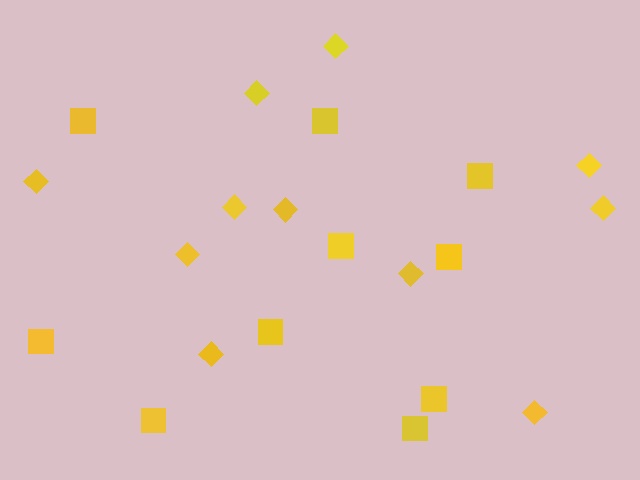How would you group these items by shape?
There are 2 groups: one group of squares (10) and one group of diamonds (11).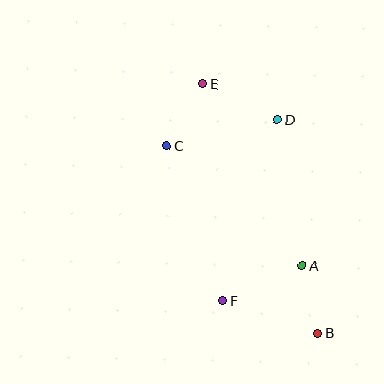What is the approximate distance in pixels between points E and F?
The distance between E and F is approximately 217 pixels.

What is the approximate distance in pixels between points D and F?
The distance between D and F is approximately 189 pixels.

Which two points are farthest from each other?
Points B and E are farthest from each other.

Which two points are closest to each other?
Points A and B are closest to each other.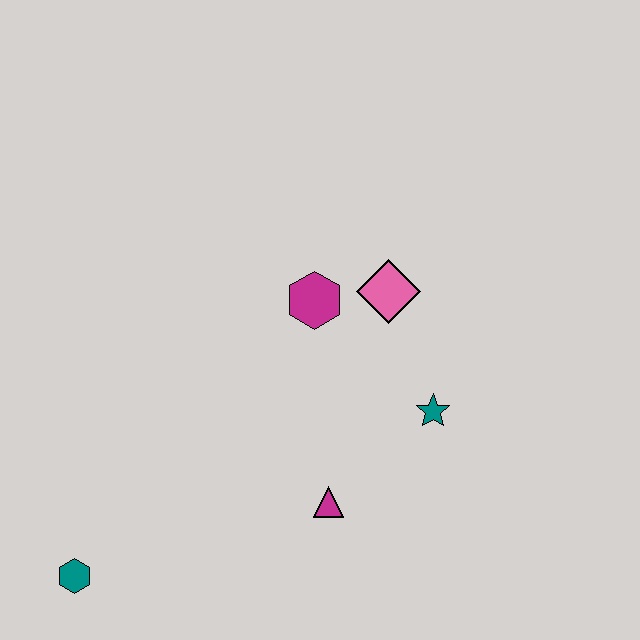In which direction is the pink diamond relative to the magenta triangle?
The pink diamond is above the magenta triangle.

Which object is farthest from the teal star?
The teal hexagon is farthest from the teal star.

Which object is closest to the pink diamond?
The magenta hexagon is closest to the pink diamond.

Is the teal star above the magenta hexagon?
No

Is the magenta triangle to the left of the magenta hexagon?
No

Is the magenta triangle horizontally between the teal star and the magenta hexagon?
Yes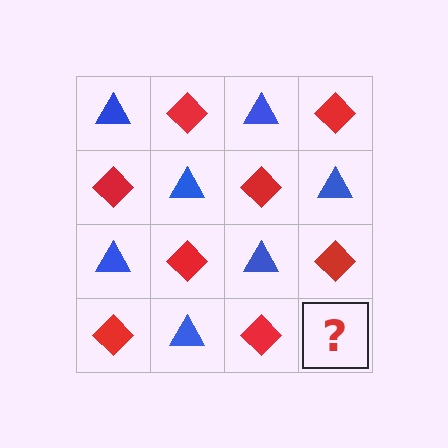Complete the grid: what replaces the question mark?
The question mark should be replaced with a blue triangle.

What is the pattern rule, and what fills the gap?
The rule is that it alternates blue triangle and red diamond in a checkerboard pattern. The gap should be filled with a blue triangle.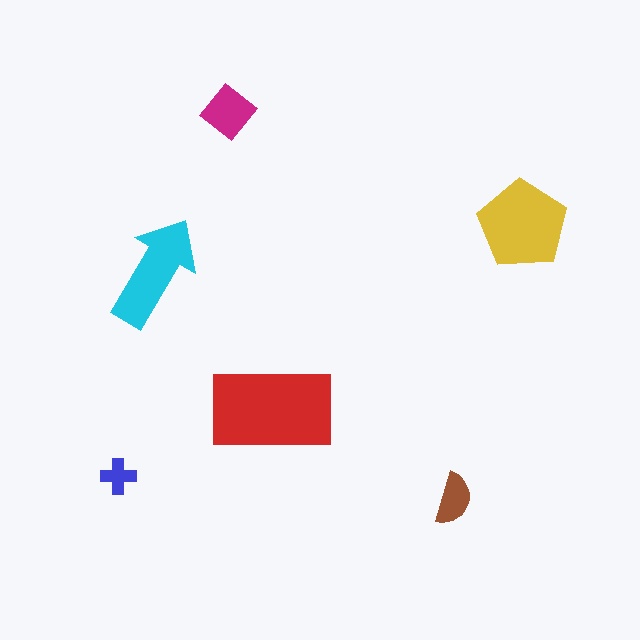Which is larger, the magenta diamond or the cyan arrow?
The cyan arrow.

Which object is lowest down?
The brown semicircle is bottommost.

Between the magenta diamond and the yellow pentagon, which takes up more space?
The yellow pentagon.